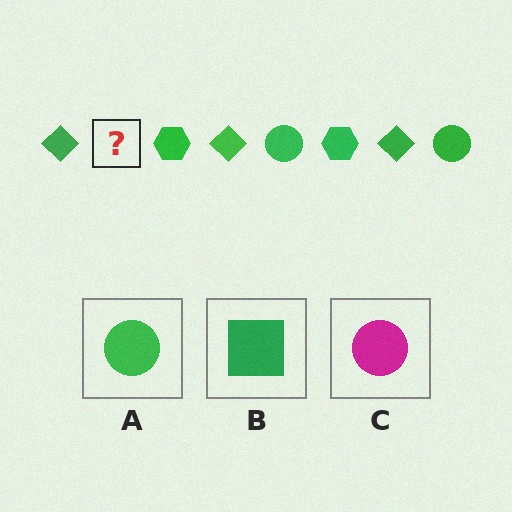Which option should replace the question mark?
Option A.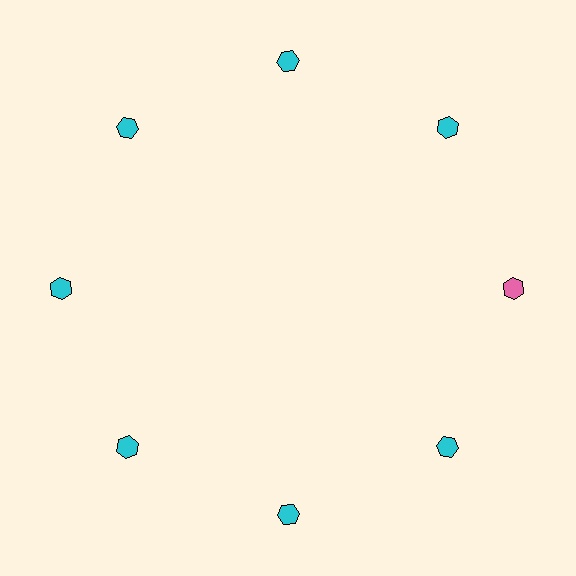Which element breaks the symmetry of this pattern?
The pink hexagon at roughly the 3 o'clock position breaks the symmetry. All other shapes are cyan hexagons.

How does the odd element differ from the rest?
It has a different color: pink instead of cyan.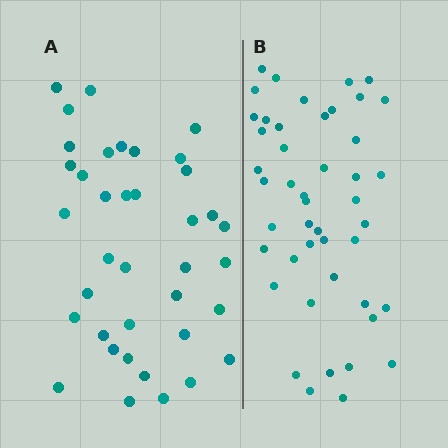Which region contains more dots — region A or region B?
Region B (the right region) has more dots.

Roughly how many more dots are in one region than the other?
Region B has roughly 8 or so more dots than region A.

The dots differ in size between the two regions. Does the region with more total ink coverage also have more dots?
No. Region A has more total ink coverage because its dots are larger, but region B actually contains more individual dots. Total area can be misleading — the number of items is what matters here.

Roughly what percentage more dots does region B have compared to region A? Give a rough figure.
About 20% more.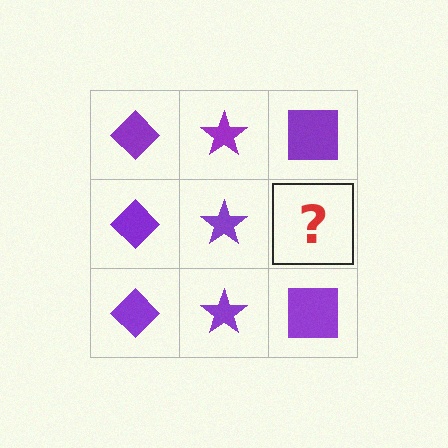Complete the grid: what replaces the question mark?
The question mark should be replaced with a purple square.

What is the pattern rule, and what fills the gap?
The rule is that each column has a consistent shape. The gap should be filled with a purple square.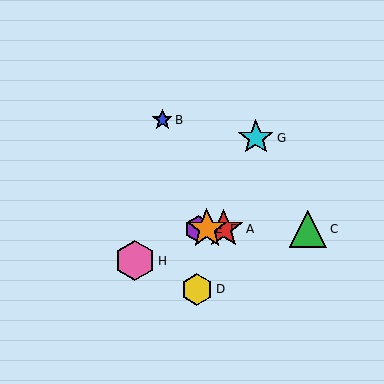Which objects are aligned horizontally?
Objects A, C, E, F are aligned horizontally.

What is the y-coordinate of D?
Object D is at y≈289.